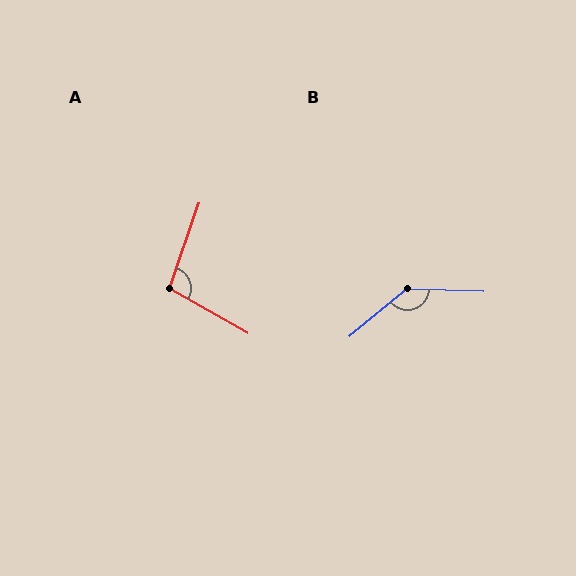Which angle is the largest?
B, at approximately 139 degrees.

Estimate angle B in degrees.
Approximately 139 degrees.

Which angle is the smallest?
A, at approximately 100 degrees.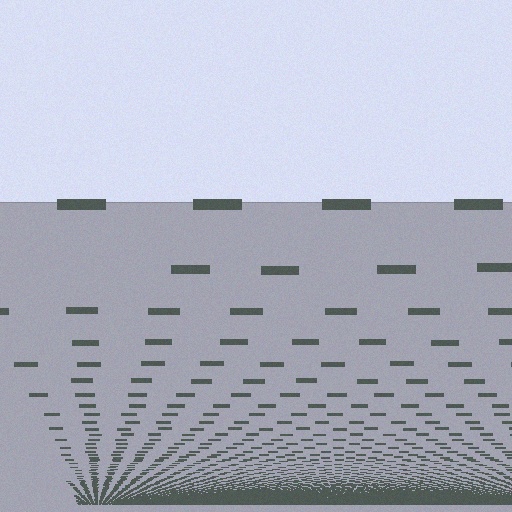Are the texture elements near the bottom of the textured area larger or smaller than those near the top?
Smaller. The gradient is inverted — elements near the bottom are smaller and denser.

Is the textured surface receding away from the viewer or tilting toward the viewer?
The surface appears to tilt toward the viewer. Texture elements get larger and sparser toward the top.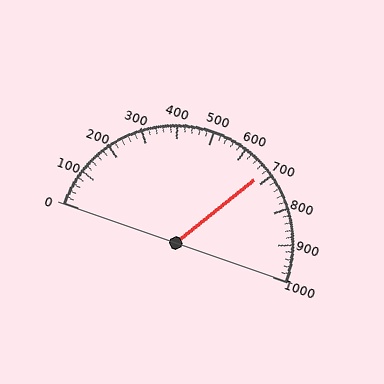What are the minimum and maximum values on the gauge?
The gauge ranges from 0 to 1000.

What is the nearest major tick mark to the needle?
The nearest major tick mark is 700.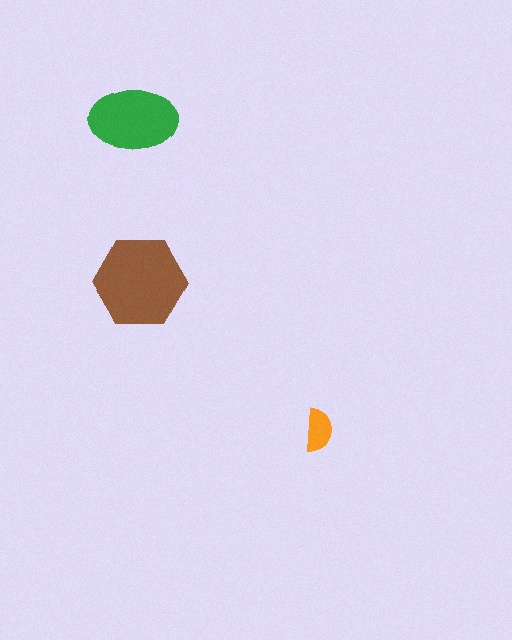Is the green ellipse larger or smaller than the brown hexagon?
Smaller.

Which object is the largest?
The brown hexagon.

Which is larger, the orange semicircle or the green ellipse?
The green ellipse.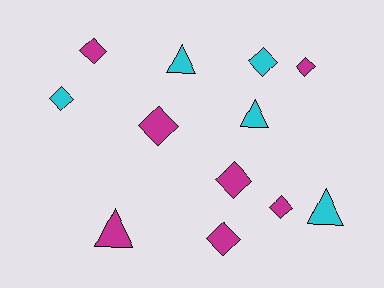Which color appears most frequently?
Magenta, with 7 objects.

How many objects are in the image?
There are 12 objects.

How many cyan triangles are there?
There are 3 cyan triangles.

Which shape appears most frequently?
Diamond, with 8 objects.